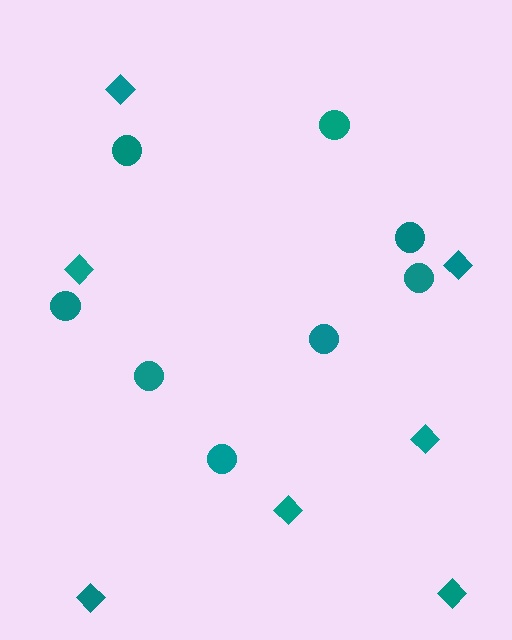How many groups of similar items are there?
There are 2 groups: one group of circles (8) and one group of diamonds (7).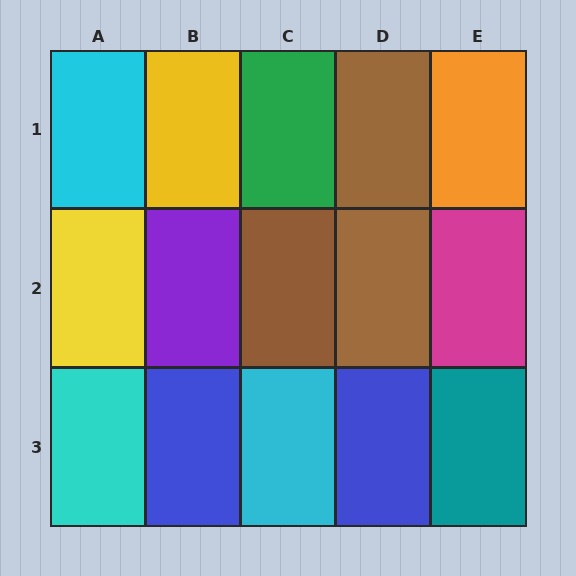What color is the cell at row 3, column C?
Cyan.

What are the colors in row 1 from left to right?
Cyan, yellow, green, brown, orange.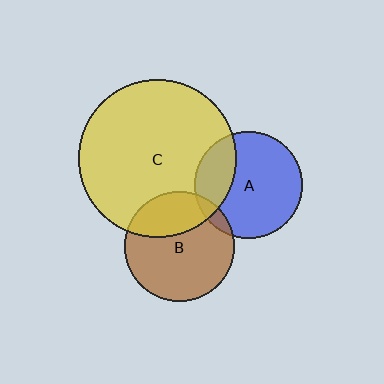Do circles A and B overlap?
Yes.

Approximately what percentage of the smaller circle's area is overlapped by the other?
Approximately 5%.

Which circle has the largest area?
Circle C (yellow).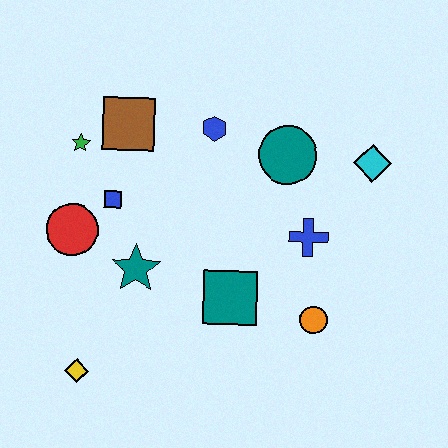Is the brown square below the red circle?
No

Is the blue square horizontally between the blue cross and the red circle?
Yes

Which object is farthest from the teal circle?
The yellow diamond is farthest from the teal circle.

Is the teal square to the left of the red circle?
No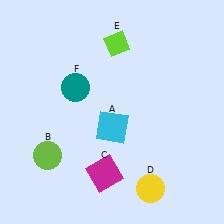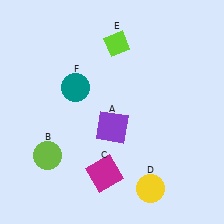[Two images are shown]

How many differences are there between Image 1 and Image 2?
There is 1 difference between the two images.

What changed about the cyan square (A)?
In Image 1, A is cyan. In Image 2, it changed to purple.